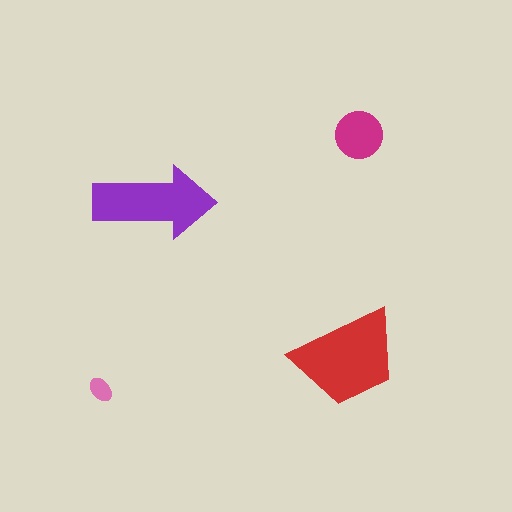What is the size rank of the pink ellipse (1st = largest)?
4th.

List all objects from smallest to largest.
The pink ellipse, the magenta circle, the purple arrow, the red trapezoid.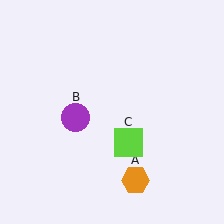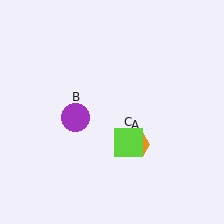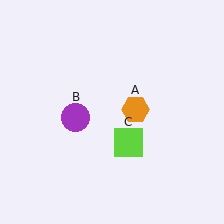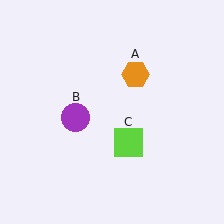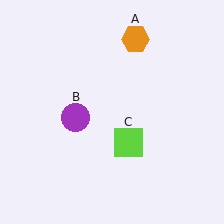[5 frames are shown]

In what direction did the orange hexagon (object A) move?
The orange hexagon (object A) moved up.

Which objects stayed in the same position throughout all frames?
Purple circle (object B) and lime square (object C) remained stationary.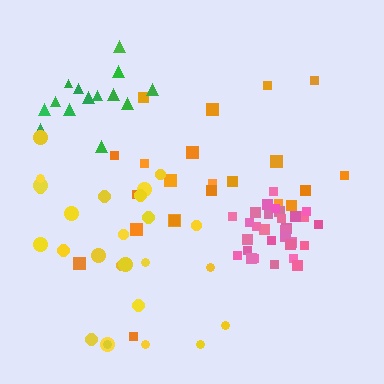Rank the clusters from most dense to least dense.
pink, green, yellow, orange.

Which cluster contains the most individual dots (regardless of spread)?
Pink (30).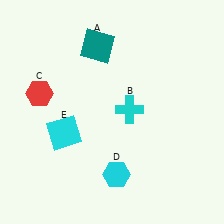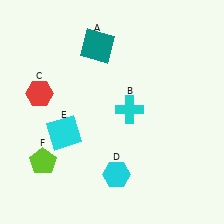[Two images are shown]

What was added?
A lime pentagon (F) was added in Image 2.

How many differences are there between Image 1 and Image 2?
There is 1 difference between the two images.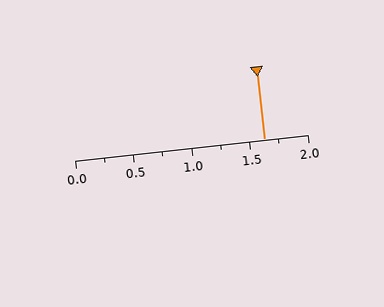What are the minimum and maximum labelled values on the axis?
The axis runs from 0.0 to 2.0.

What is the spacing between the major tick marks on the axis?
The major ticks are spaced 0.5 apart.